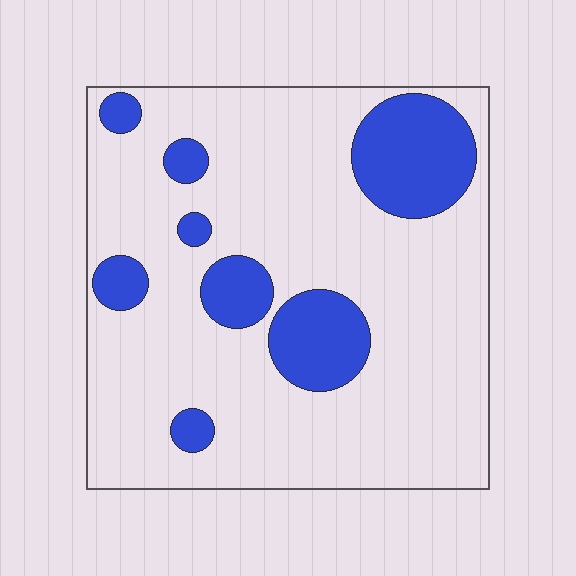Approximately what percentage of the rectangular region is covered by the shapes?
Approximately 20%.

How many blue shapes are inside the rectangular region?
8.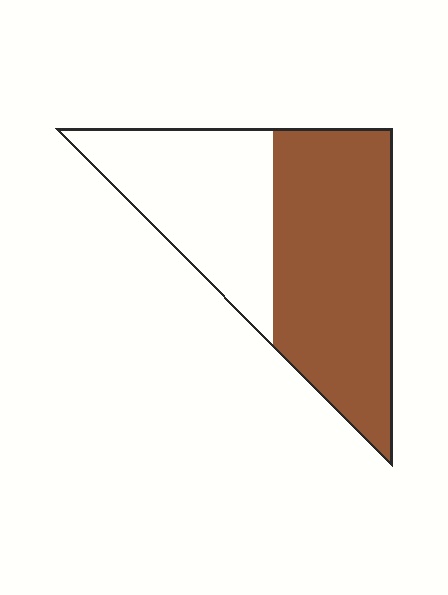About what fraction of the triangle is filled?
About three fifths (3/5).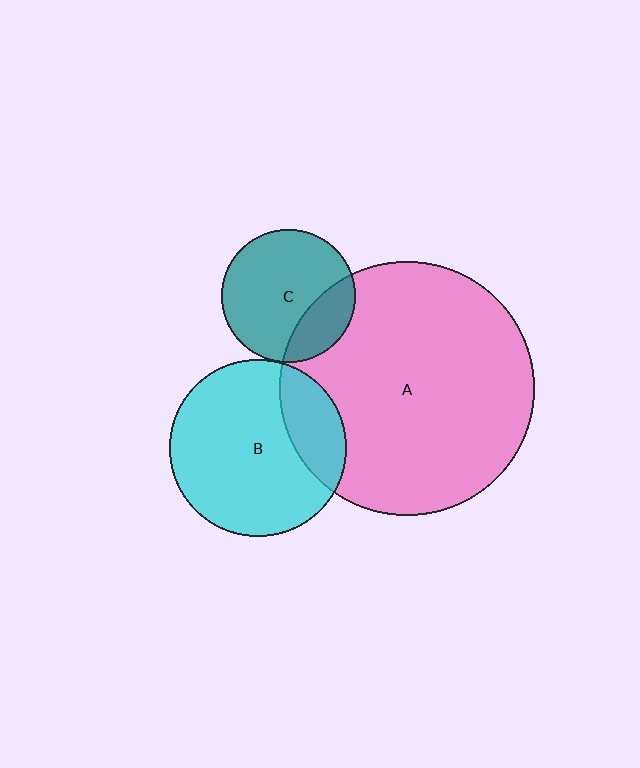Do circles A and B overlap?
Yes.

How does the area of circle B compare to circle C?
Approximately 1.7 times.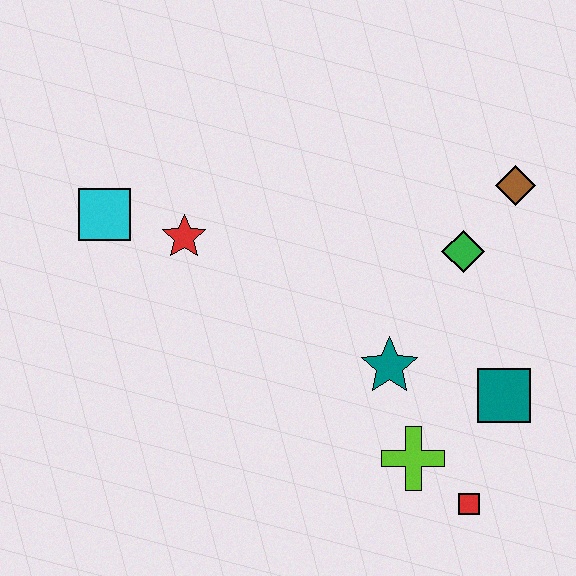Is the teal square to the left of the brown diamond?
Yes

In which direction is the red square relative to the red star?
The red square is to the right of the red star.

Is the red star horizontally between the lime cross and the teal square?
No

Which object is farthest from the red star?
The red square is farthest from the red star.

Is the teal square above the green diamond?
No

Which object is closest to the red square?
The lime cross is closest to the red square.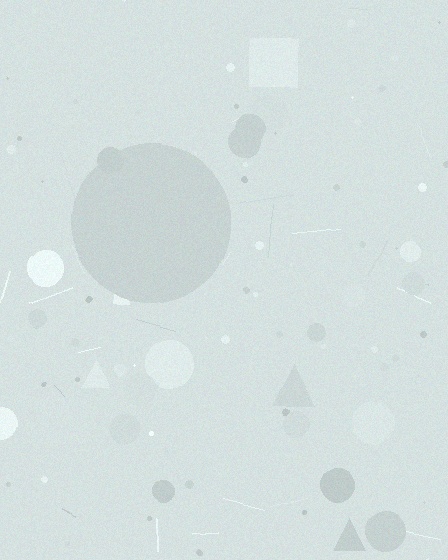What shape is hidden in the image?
A circle is hidden in the image.